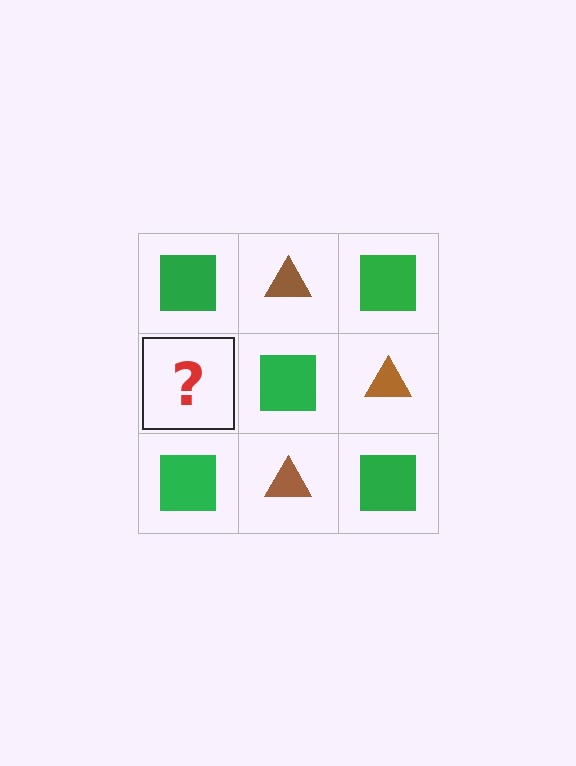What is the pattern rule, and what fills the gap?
The rule is that it alternates green square and brown triangle in a checkerboard pattern. The gap should be filled with a brown triangle.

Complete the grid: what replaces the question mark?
The question mark should be replaced with a brown triangle.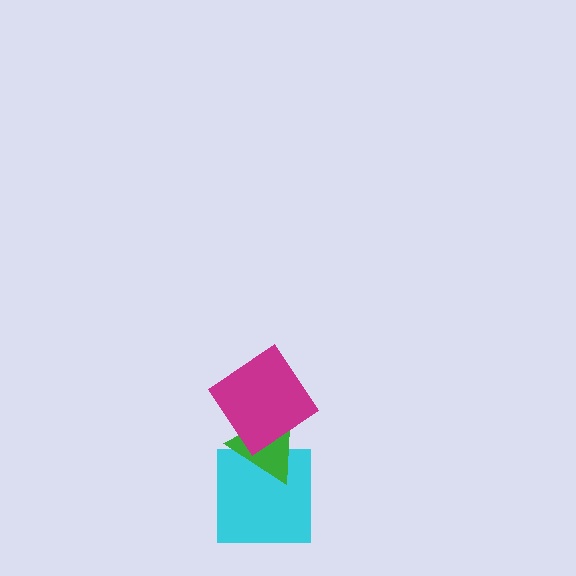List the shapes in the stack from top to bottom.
From top to bottom: the magenta diamond, the green triangle, the cyan square.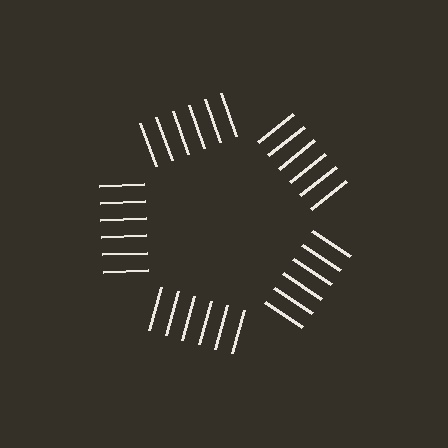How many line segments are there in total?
30 — 6 along each of the 5 edges.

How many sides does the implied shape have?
5 sides — the line-ends trace a pentagon.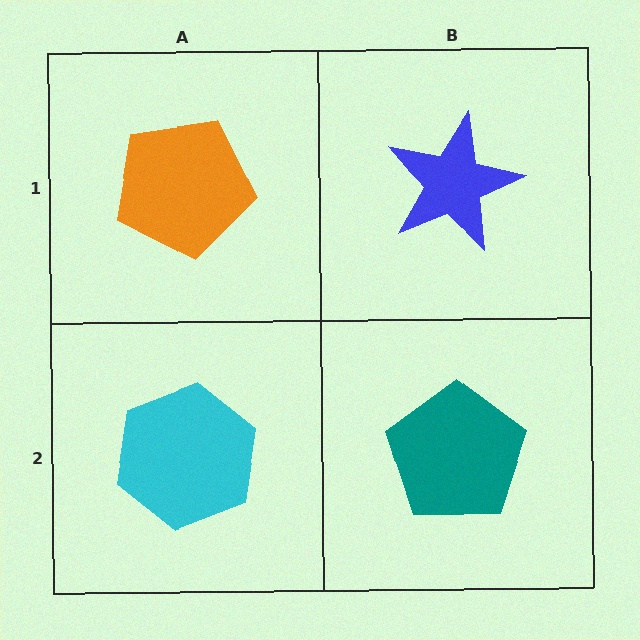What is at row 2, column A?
A cyan hexagon.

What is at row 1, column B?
A blue star.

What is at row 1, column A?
An orange pentagon.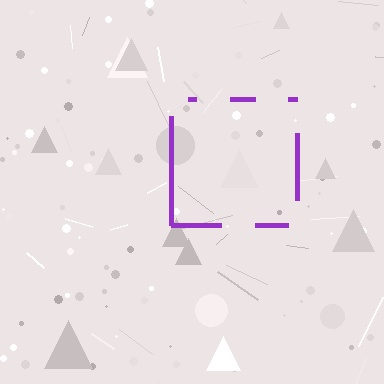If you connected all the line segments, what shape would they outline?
They would outline a square.